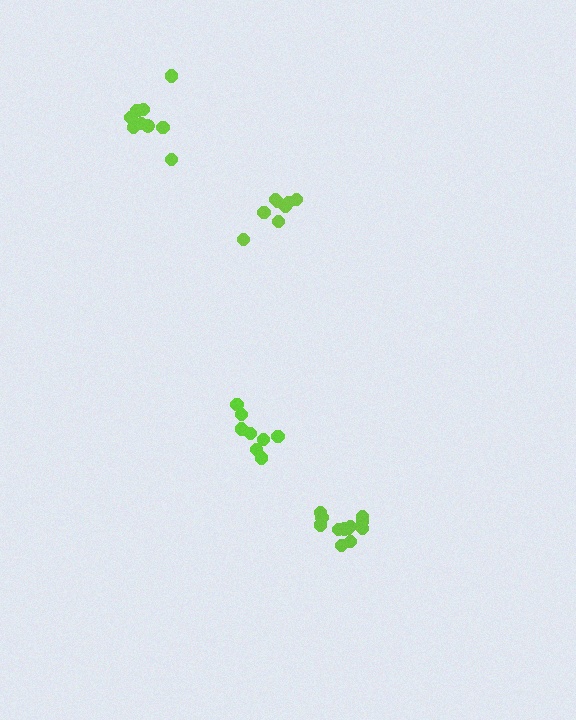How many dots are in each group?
Group 1: 9 dots, Group 2: 12 dots, Group 3: 11 dots, Group 4: 9 dots (41 total).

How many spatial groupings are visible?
There are 4 spatial groupings.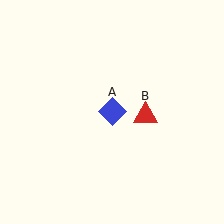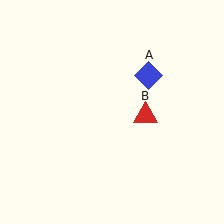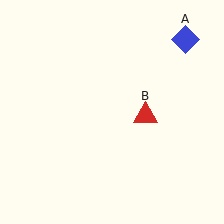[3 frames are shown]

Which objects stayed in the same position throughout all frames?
Red triangle (object B) remained stationary.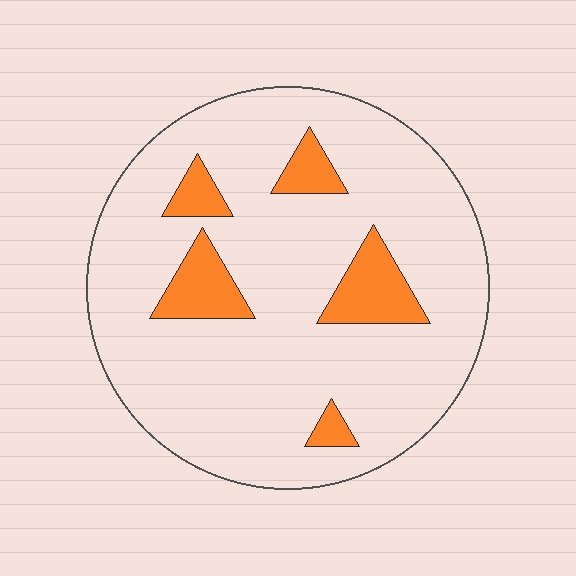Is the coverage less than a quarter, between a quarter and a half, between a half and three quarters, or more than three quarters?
Less than a quarter.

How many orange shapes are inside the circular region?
5.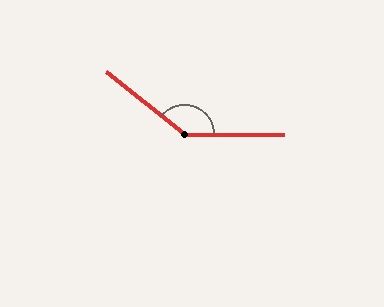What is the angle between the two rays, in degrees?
Approximately 142 degrees.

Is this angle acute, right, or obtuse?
It is obtuse.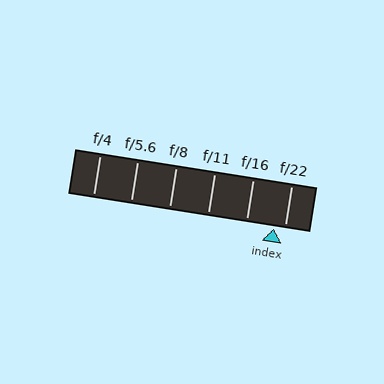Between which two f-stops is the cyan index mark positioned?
The index mark is between f/16 and f/22.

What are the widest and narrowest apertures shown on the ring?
The widest aperture shown is f/4 and the narrowest is f/22.